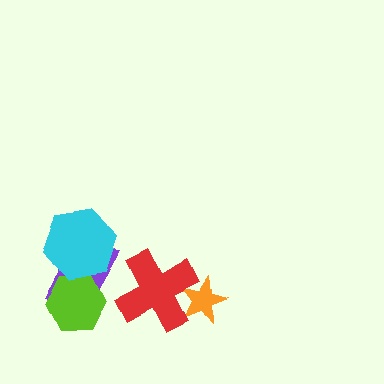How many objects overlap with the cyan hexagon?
2 objects overlap with the cyan hexagon.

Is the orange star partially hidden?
Yes, it is partially covered by another shape.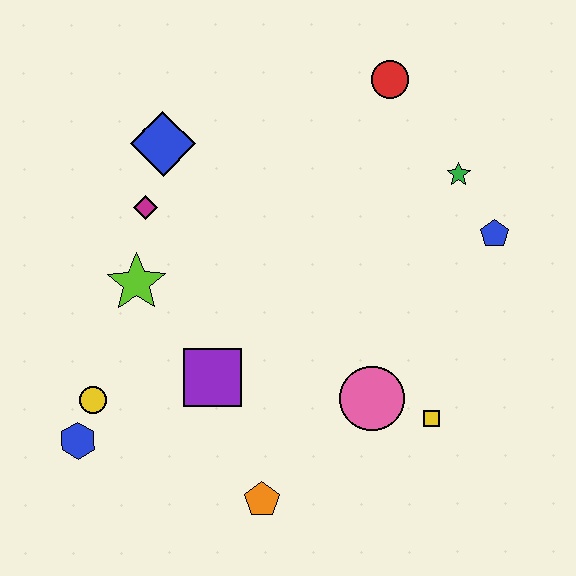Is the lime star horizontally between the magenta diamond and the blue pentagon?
No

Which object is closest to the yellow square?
The pink circle is closest to the yellow square.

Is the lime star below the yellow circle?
No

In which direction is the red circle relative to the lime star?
The red circle is to the right of the lime star.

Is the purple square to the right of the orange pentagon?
No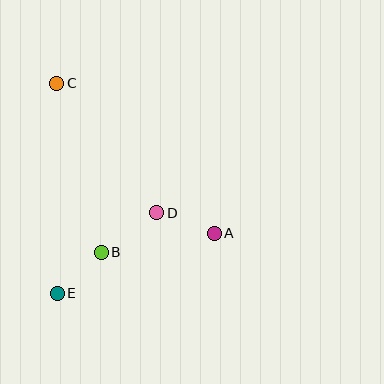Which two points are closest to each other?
Points B and E are closest to each other.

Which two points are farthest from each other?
Points A and C are farthest from each other.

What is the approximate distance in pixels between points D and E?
The distance between D and E is approximately 128 pixels.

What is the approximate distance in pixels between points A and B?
The distance between A and B is approximately 115 pixels.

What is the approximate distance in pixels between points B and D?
The distance between B and D is approximately 68 pixels.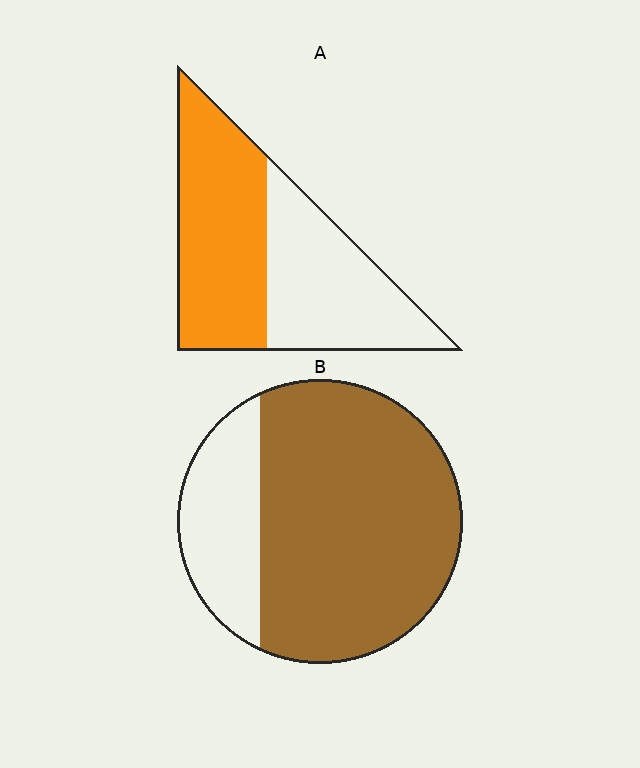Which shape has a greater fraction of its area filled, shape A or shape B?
Shape B.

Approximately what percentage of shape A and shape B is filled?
A is approximately 55% and B is approximately 75%.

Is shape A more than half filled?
Roughly half.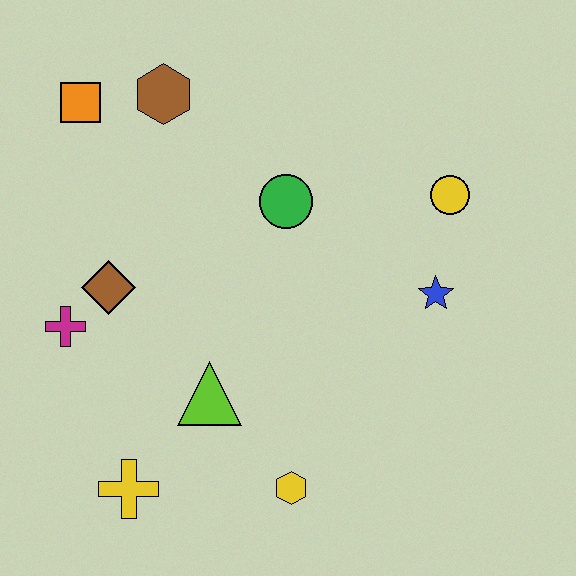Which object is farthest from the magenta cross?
The yellow circle is farthest from the magenta cross.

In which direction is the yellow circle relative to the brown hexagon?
The yellow circle is to the right of the brown hexagon.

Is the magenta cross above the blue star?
No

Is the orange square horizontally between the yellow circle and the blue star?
No